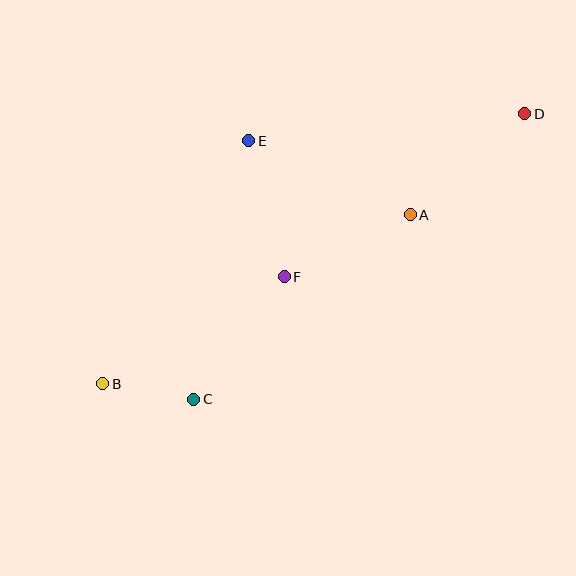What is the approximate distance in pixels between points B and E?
The distance between B and E is approximately 284 pixels.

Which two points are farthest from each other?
Points B and D are farthest from each other.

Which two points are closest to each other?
Points B and C are closest to each other.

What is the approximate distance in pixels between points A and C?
The distance between A and C is approximately 284 pixels.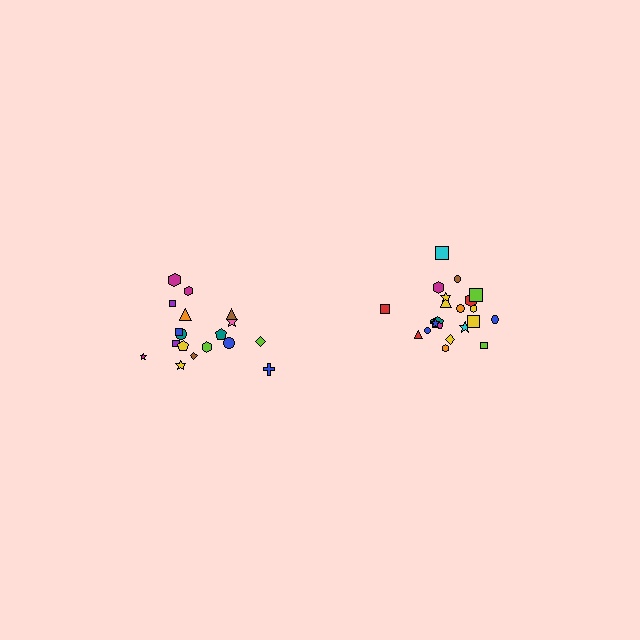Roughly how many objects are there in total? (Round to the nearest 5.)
Roughly 40 objects in total.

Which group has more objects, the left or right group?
The right group.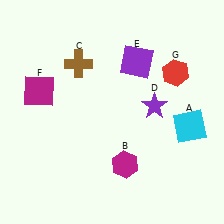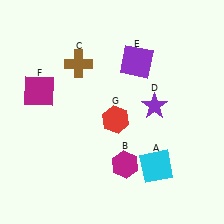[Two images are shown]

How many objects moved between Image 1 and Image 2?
2 objects moved between the two images.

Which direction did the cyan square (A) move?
The cyan square (A) moved down.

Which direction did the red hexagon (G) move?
The red hexagon (G) moved left.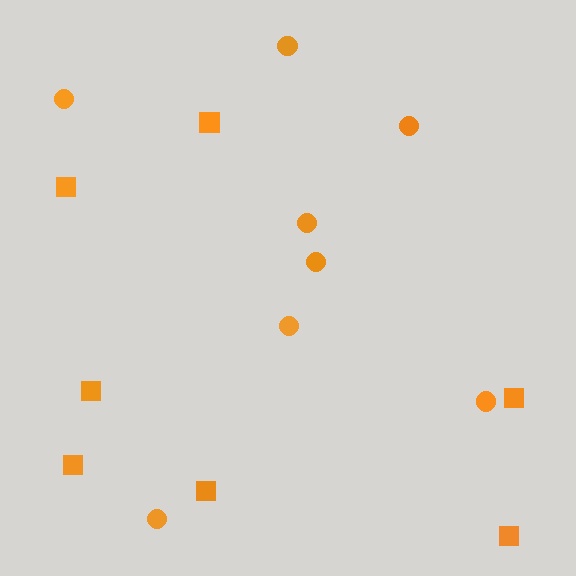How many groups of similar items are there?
There are 2 groups: one group of circles (8) and one group of squares (7).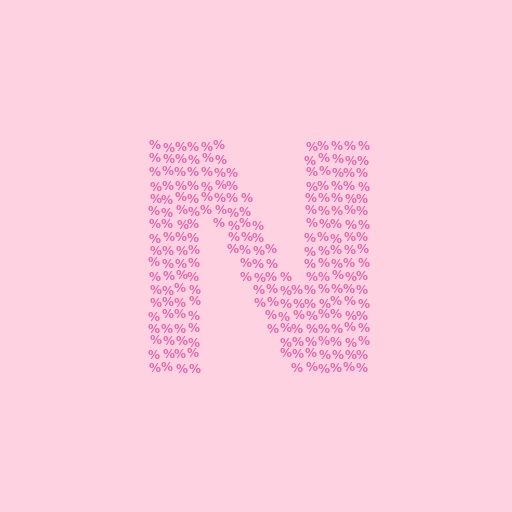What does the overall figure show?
The overall figure shows the letter N.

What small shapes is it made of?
It is made of small percent signs.